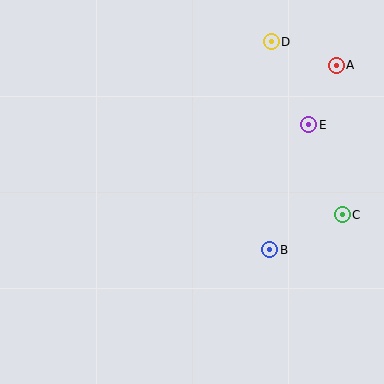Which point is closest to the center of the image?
Point B at (270, 250) is closest to the center.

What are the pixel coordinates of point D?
Point D is at (271, 42).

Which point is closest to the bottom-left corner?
Point B is closest to the bottom-left corner.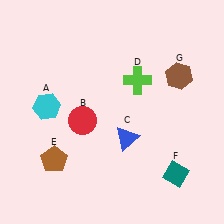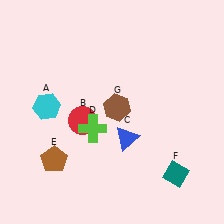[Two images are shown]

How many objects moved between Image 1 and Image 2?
2 objects moved between the two images.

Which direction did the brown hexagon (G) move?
The brown hexagon (G) moved left.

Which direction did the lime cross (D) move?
The lime cross (D) moved down.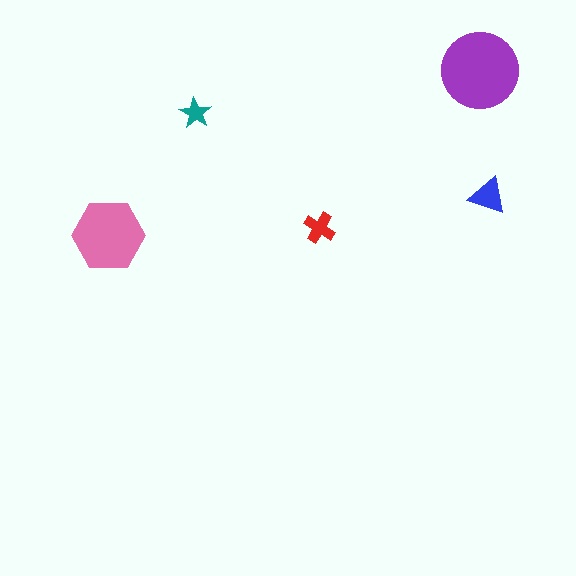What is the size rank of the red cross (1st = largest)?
4th.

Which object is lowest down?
The pink hexagon is bottommost.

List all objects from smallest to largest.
The teal star, the red cross, the blue triangle, the pink hexagon, the purple circle.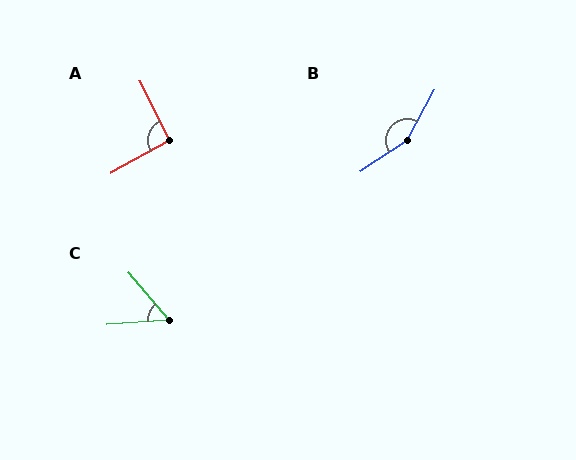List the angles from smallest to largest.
C (54°), A (92°), B (152°).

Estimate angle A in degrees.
Approximately 92 degrees.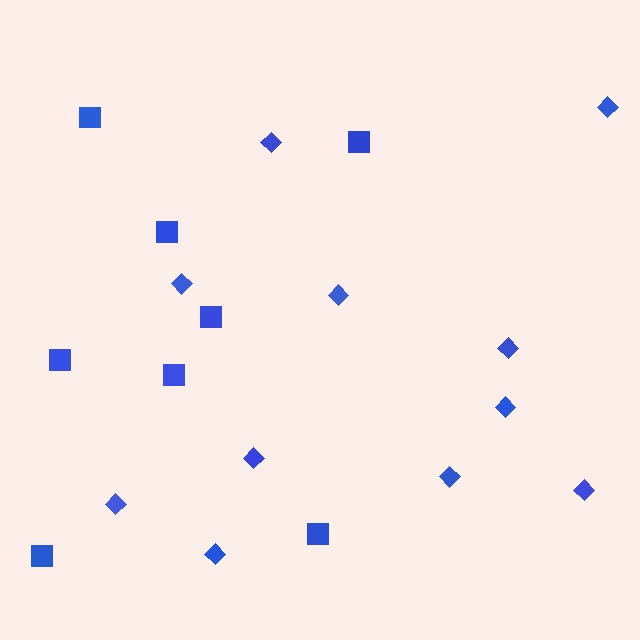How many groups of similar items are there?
There are 2 groups: one group of squares (8) and one group of diamonds (11).